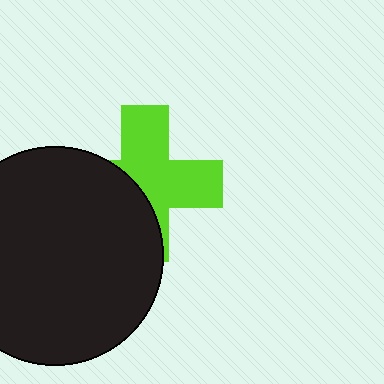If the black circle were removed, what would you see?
You would see the complete lime cross.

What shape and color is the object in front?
The object in front is a black circle.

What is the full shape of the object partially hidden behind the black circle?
The partially hidden object is a lime cross.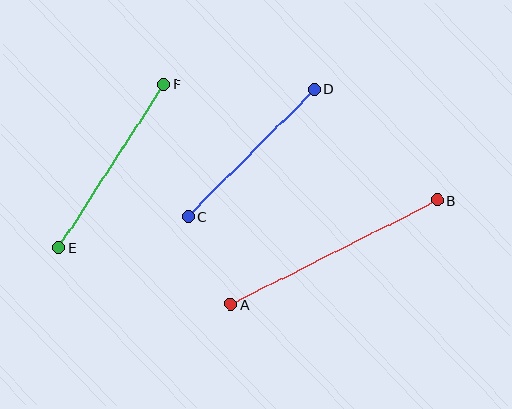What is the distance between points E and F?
The distance is approximately 194 pixels.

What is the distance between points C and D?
The distance is approximately 179 pixels.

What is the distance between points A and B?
The distance is approximately 231 pixels.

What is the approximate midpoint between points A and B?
The midpoint is at approximately (334, 252) pixels.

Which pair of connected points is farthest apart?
Points A and B are farthest apart.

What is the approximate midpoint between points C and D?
The midpoint is at approximately (251, 153) pixels.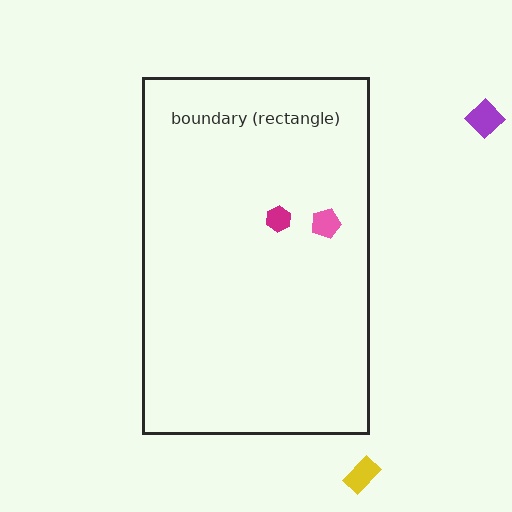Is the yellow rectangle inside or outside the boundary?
Outside.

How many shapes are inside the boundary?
2 inside, 2 outside.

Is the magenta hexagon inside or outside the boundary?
Inside.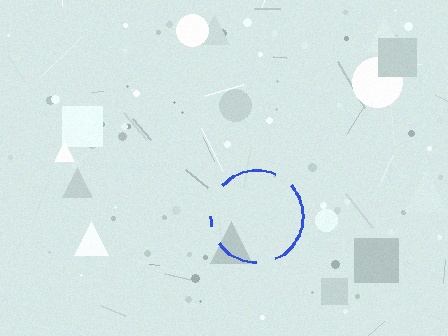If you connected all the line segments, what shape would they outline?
They would outline a circle.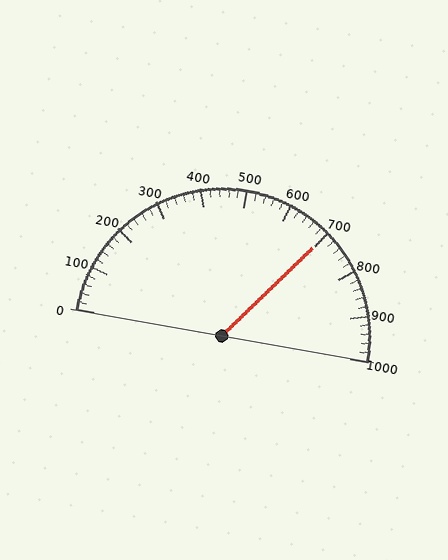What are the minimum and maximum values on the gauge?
The gauge ranges from 0 to 1000.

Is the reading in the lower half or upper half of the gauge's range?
The reading is in the upper half of the range (0 to 1000).